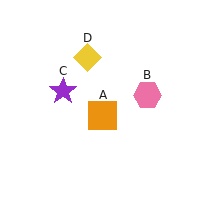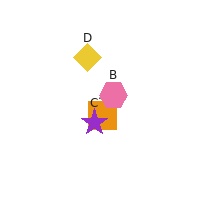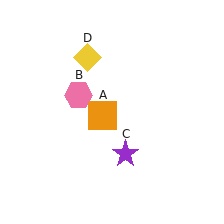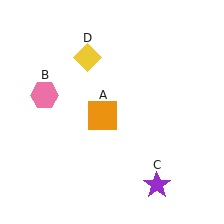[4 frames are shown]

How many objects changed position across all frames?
2 objects changed position: pink hexagon (object B), purple star (object C).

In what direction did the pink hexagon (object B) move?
The pink hexagon (object B) moved left.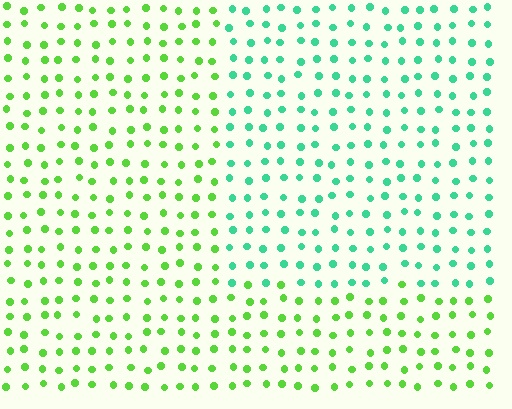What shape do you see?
I see a rectangle.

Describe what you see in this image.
The image is filled with small lime elements in a uniform arrangement. A rectangle-shaped region is visible where the elements are tinted to a slightly different hue, forming a subtle color boundary.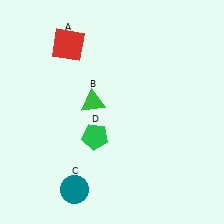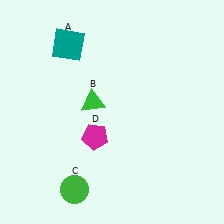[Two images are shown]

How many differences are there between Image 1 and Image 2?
There are 3 differences between the two images.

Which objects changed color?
A changed from red to teal. C changed from teal to green. D changed from green to magenta.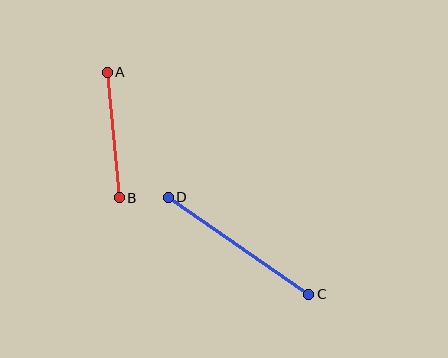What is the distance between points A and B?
The distance is approximately 126 pixels.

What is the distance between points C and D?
The distance is approximately 171 pixels.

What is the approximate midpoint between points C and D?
The midpoint is at approximately (238, 246) pixels.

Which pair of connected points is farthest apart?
Points C and D are farthest apart.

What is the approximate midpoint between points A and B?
The midpoint is at approximately (113, 135) pixels.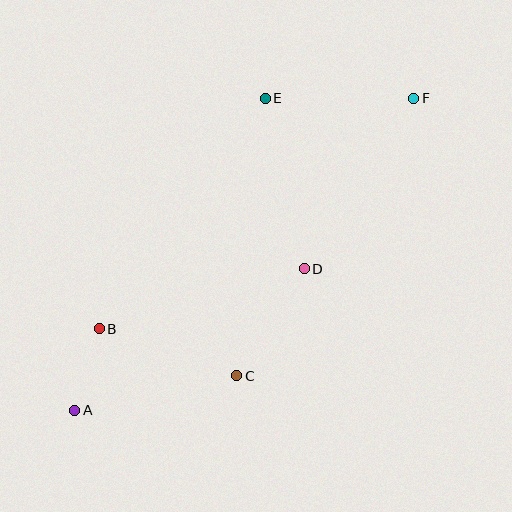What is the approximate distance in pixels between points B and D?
The distance between B and D is approximately 214 pixels.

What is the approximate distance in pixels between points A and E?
The distance between A and E is approximately 365 pixels.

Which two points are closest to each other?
Points A and B are closest to each other.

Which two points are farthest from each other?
Points A and F are farthest from each other.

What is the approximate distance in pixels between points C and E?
The distance between C and E is approximately 279 pixels.